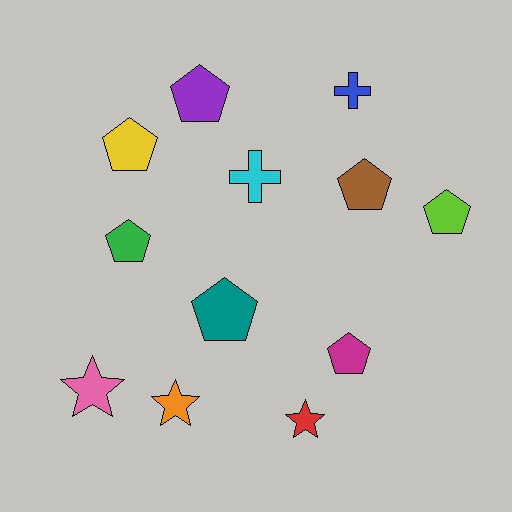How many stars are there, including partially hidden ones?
There are 3 stars.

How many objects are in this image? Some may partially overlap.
There are 12 objects.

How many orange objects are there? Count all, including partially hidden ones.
There is 1 orange object.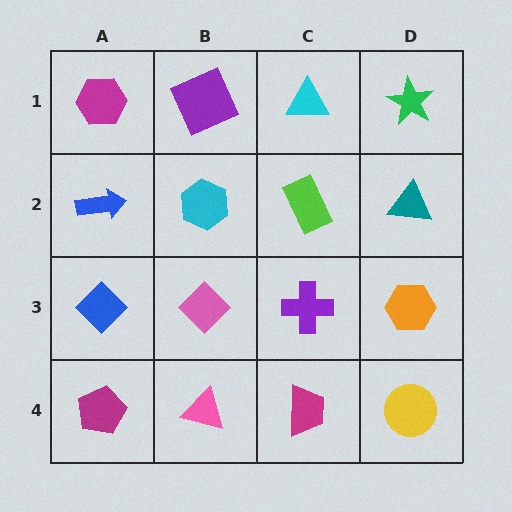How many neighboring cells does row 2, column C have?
4.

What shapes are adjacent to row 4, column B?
A pink diamond (row 3, column B), a magenta pentagon (row 4, column A), a magenta trapezoid (row 4, column C).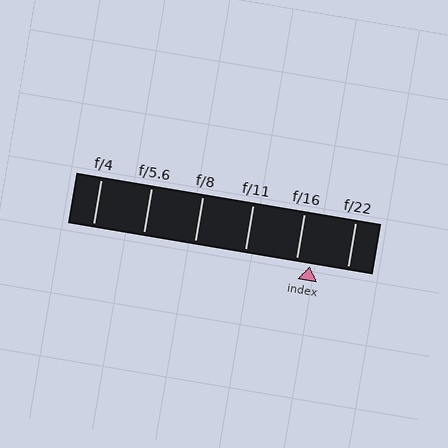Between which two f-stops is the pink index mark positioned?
The index mark is between f/16 and f/22.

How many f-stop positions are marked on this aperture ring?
There are 6 f-stop positions marked.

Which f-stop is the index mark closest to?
The index mark is closest to f/16.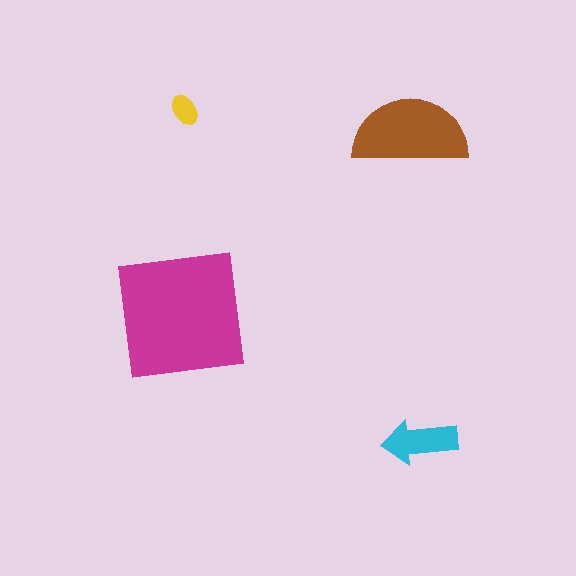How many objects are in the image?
There are 4 objects in the image.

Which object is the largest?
The magenta square.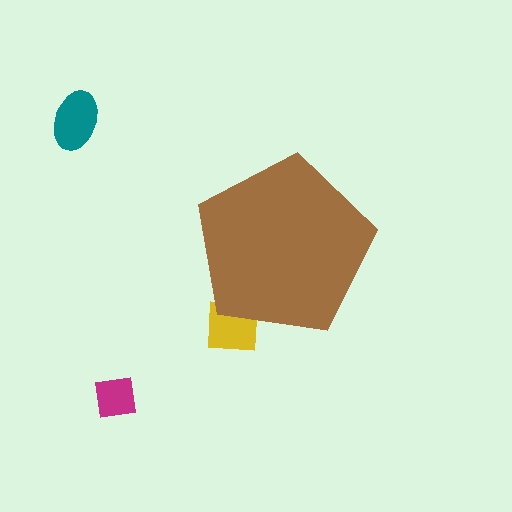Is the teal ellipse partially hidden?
No, the teal ellipse is fully visible.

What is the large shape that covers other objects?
A brown pentagon.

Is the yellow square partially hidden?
Yes, the yellow square is partially hidden behind the brown pentagon.